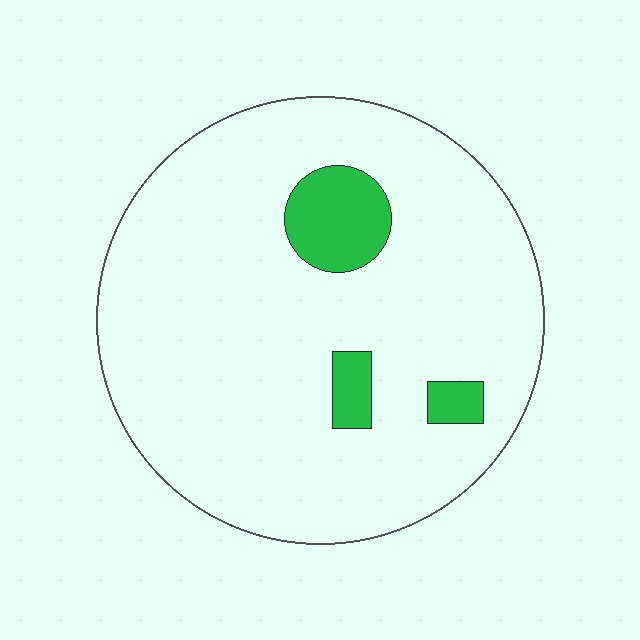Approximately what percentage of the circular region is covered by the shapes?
Approximately 10%.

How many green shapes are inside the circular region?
3.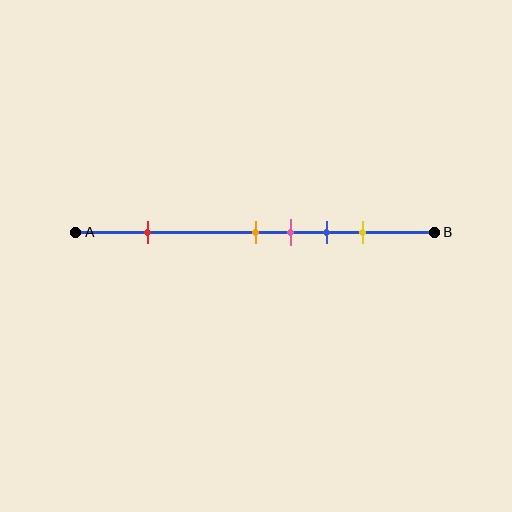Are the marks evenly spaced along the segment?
No, the marks are not evenly spaced.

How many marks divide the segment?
There are 5 marks dividing the segment.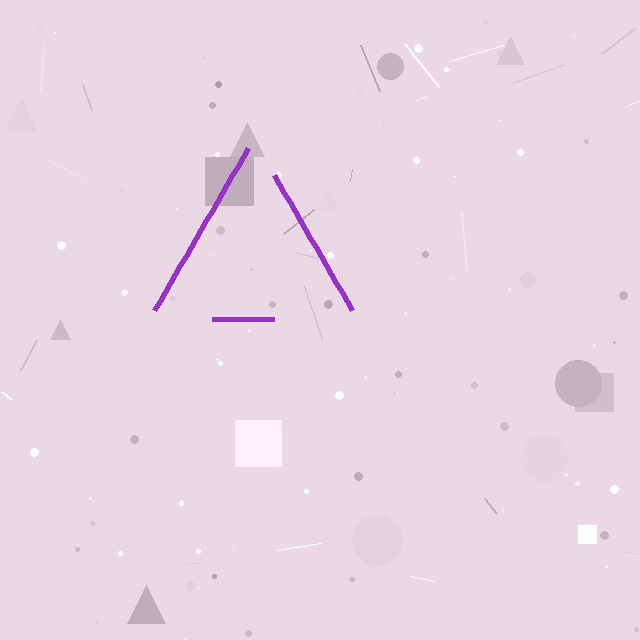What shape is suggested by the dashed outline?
The dashed outline suggests a triangle.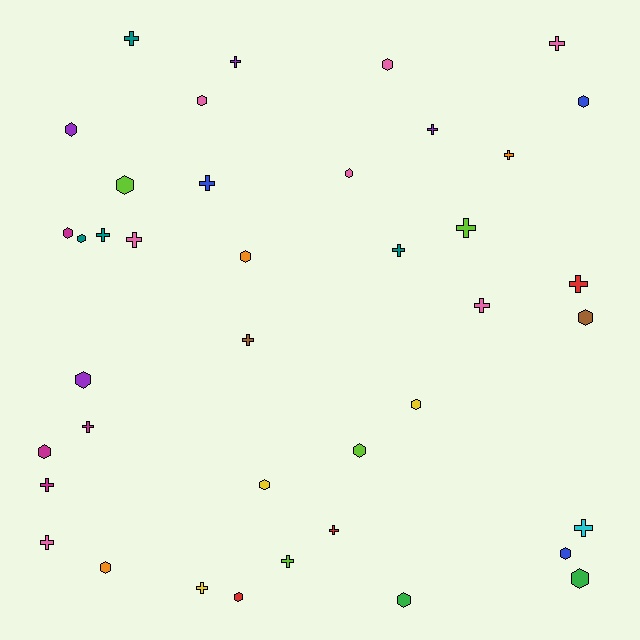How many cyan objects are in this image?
There is 1 cyan object.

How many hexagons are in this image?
There are 20 hexagons.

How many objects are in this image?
There are 40 objects.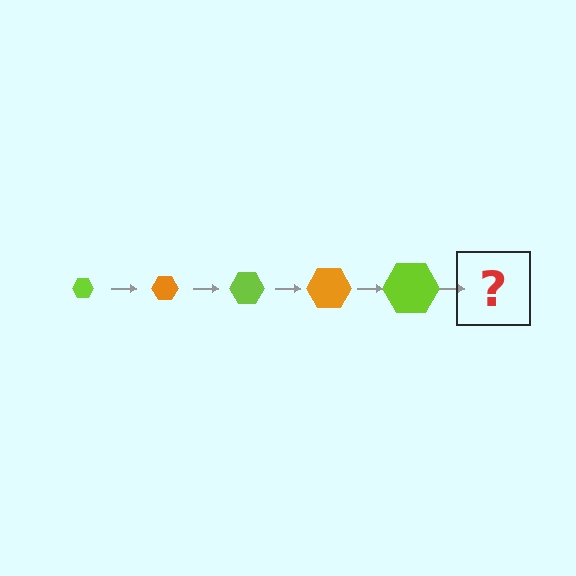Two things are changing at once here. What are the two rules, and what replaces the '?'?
The two rules are that the hexagon grows larger each step and the color cycles through lime and orange. The '?' should be an orange hexagon, larger than the previous one.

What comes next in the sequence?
The next element should be an orange hexagon, larger than the previous one.